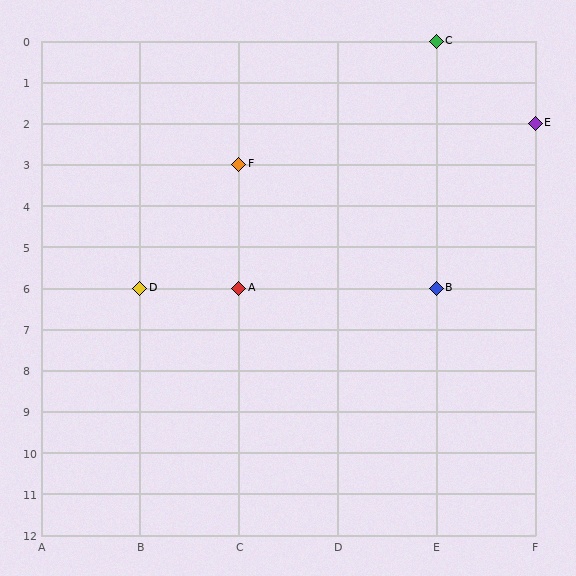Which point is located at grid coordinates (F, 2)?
Point E is at (F, 2).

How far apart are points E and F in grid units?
Points E and F are 3 columns and 1 row apart (about 3.2 grid units diagonally).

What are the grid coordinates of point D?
Point D is at grid coordinates (B, 6).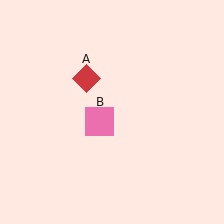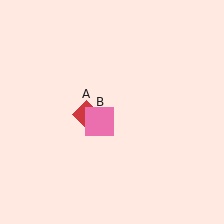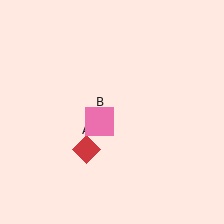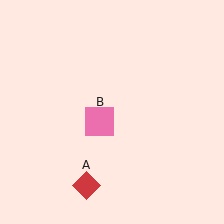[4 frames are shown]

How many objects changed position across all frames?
1 object changed position: red diamond (object A).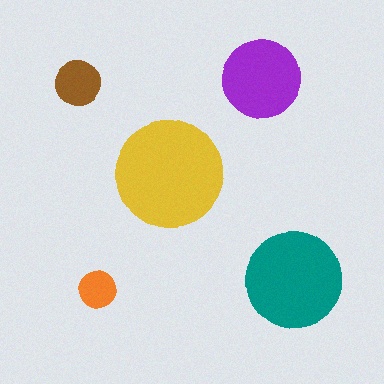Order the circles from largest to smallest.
the yellow one, the teal one, the purple one, the brown one, the orange one.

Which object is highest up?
The brown circle is topmost.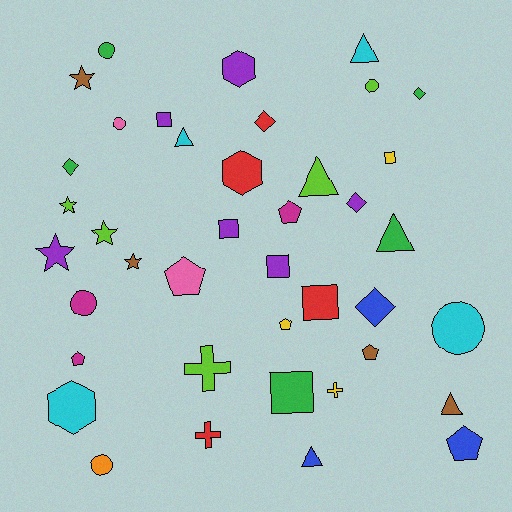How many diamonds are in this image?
There are 5 diamonds.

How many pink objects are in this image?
There are 2 pink objects.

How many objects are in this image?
There are 40 objects.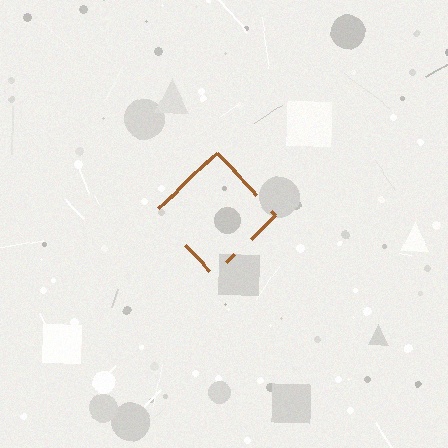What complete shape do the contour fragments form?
The contour fragments form a diamond.